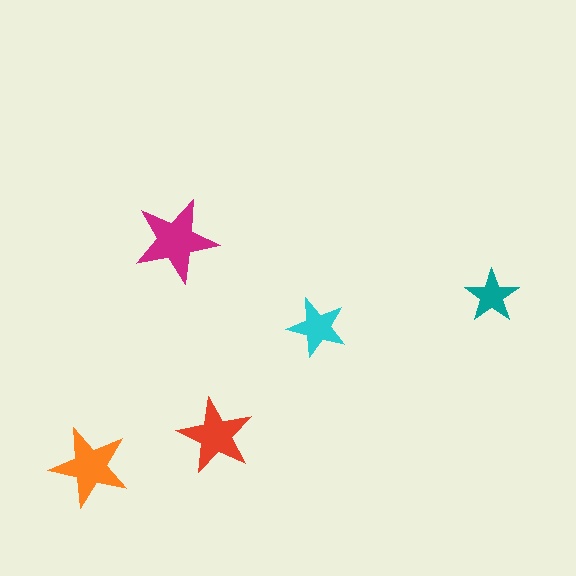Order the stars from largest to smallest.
the magenta one, the orange one, the red one, the cyan one, the teal one.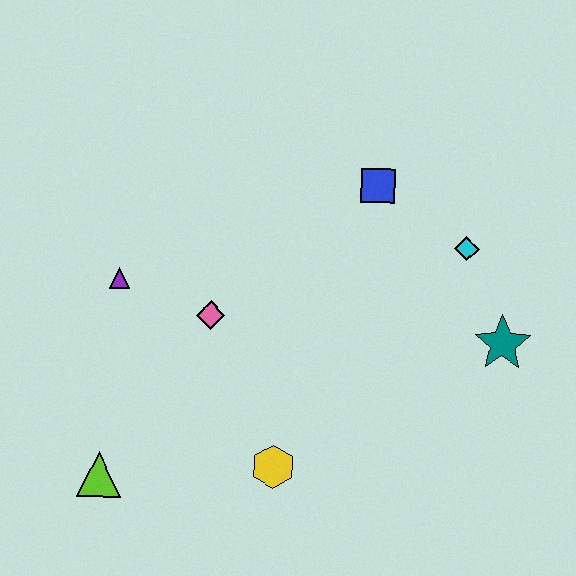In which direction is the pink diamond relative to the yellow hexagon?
The pink diamond is above the yellow hexagon.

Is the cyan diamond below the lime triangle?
No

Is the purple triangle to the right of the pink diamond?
No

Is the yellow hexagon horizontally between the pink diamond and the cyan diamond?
Yes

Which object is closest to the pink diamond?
The purple triangle is closest to the pink diamond.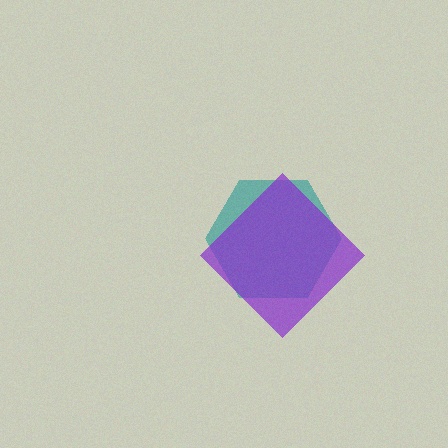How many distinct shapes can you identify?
There are 2 distinct shapes: a teal hexagon, a purple diamond.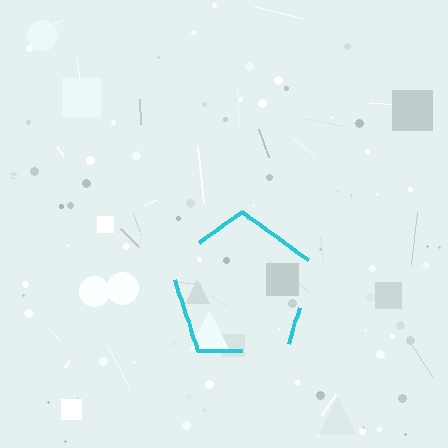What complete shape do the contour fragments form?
The contour fragments form a pentagon.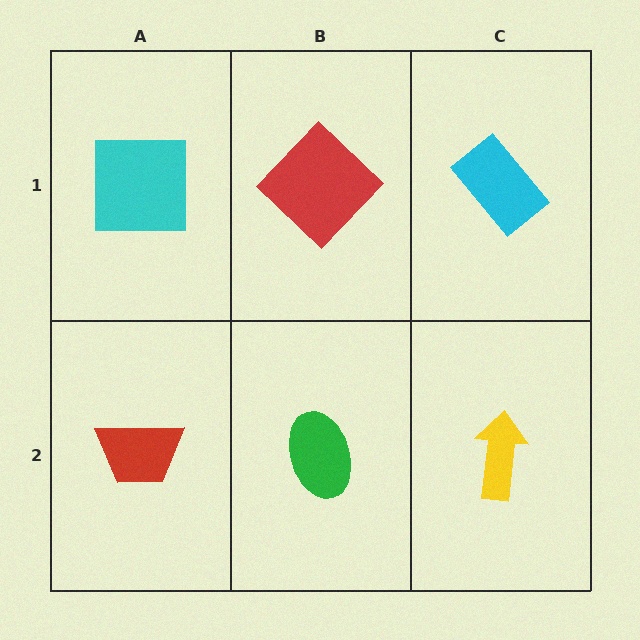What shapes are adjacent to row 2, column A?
A cyan square (row 1, column A), a green ellipse (row 2, column B).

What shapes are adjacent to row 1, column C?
A yellow arrow (row 2, column C), a red diamond (row 1, column B).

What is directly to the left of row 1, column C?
A red diamond.